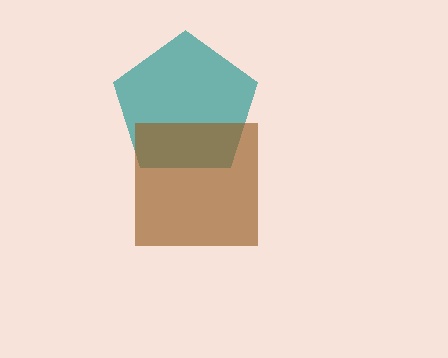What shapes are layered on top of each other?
The layered shapes are: a teal pentagon, a brown square.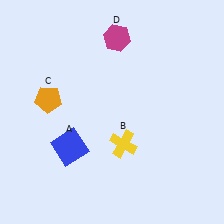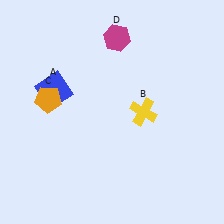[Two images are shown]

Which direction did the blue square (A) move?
The blue square (A) moved up.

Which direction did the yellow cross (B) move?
The yellow cross (B) moved up.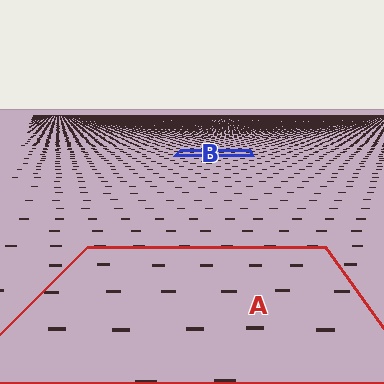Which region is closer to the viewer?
Region A is closer. The texture elements there are larger and more spread out.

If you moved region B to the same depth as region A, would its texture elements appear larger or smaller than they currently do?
They would appear larger. At a closer depth, the same texture elements are projected at a bigger on-screen size.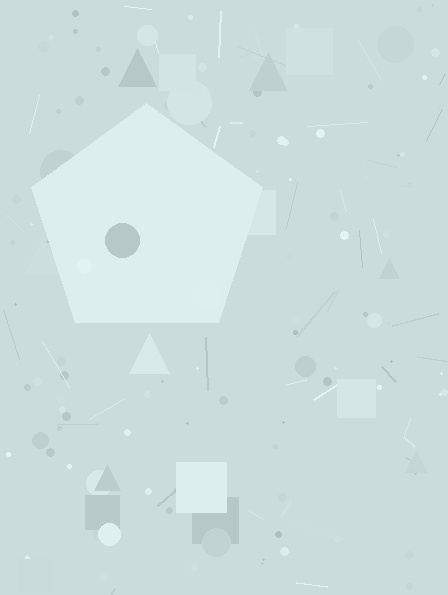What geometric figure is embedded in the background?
A pentagon is embedded in the background.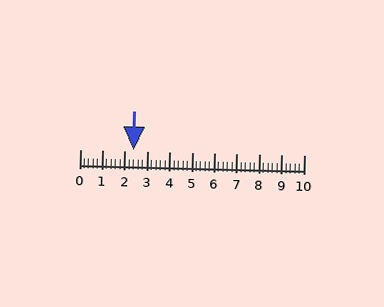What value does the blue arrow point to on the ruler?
The blue arrow points to approximately 2.4.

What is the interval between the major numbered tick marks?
The major tick marks are spaced 1 units apart.